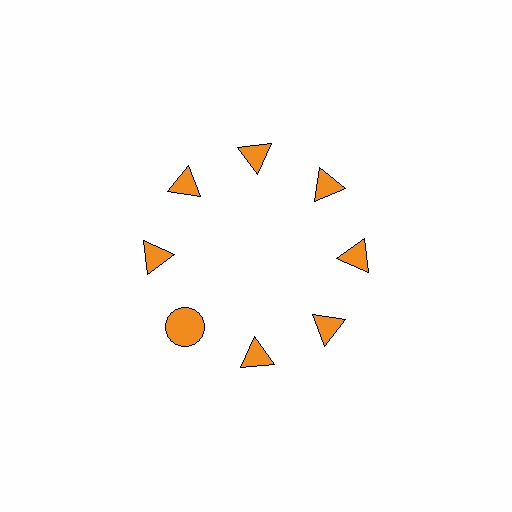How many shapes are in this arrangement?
There are 8 shapes arranged in a ring pattern.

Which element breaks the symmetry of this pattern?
The orange circle at roughly the 8 o'clock position breaks the symmetry. All other shapes are orange triangles.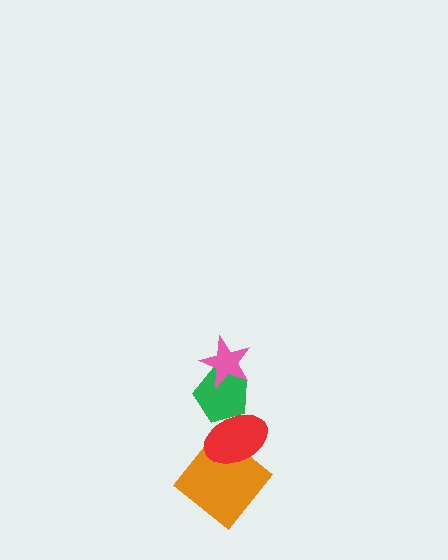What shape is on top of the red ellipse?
The green pentagon is on top of the red ellipse.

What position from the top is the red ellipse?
The red ellipse is 3rd from the top.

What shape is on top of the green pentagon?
The pink star is on top of the green pentagon.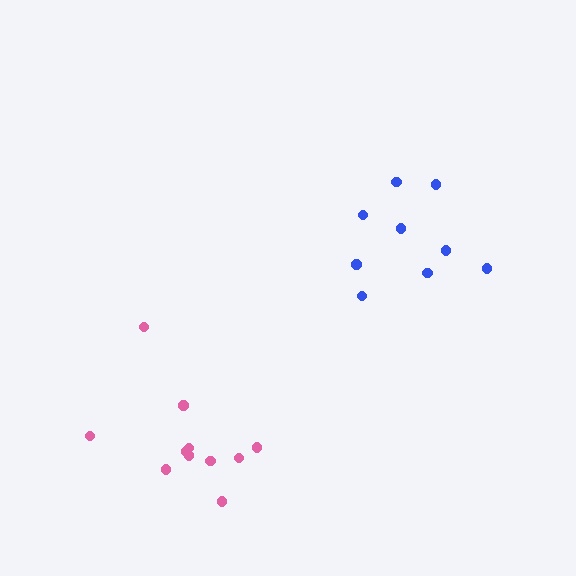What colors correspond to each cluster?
The clusters are colored: pink, blue.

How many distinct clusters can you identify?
There are 2 distinct clusters.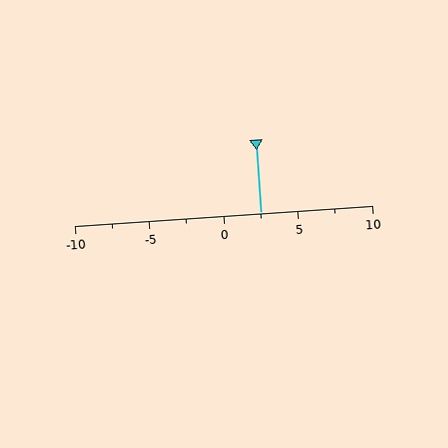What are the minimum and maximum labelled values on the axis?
The axis runs from -10 to 10.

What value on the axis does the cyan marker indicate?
The marker indicates approximately 2.5.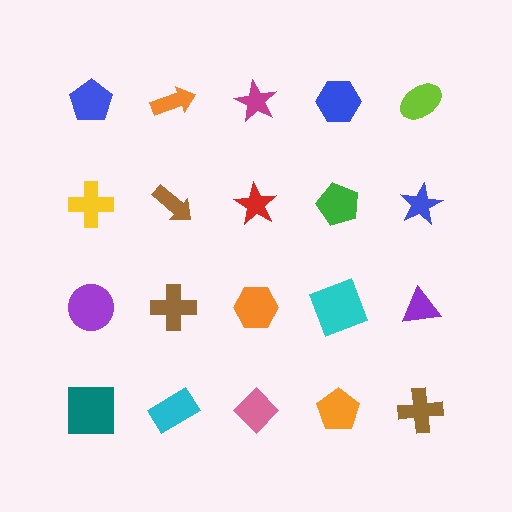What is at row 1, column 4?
A blue hexagon.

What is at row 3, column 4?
A cyan square.